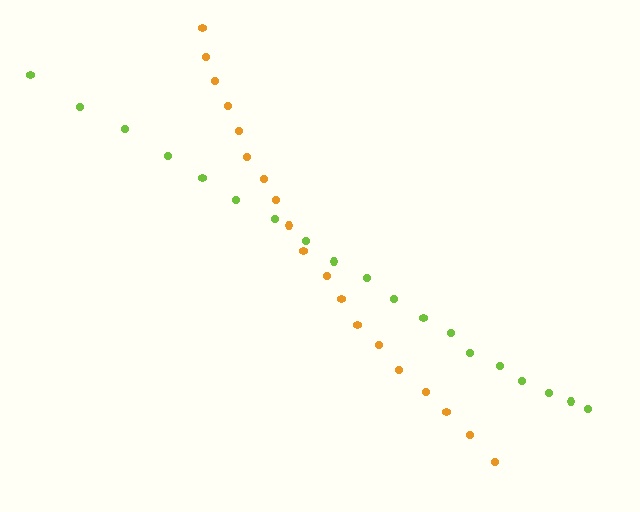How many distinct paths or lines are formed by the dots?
There are 2 distinct paths.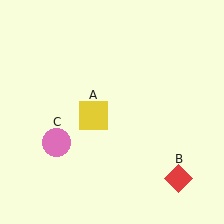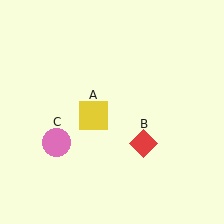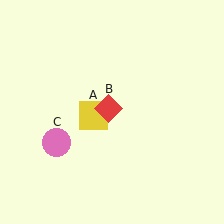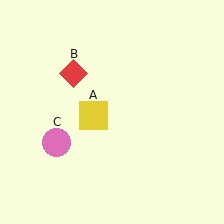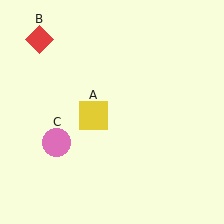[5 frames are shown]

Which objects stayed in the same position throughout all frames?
Yellow square (object A) and pink circle (object C) remained stationary.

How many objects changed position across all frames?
1 object changed position: red diamond (object B).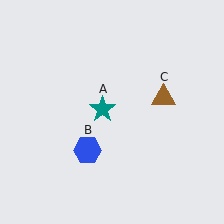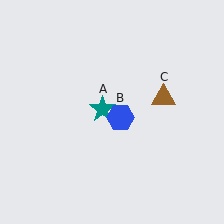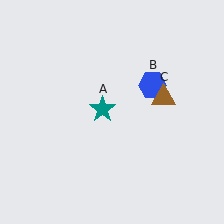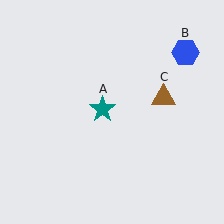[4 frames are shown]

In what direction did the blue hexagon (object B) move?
The blue hexagon (object B) moved up and to the right.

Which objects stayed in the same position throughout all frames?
Teal star (object A) and brown triangle (object C) remained stationary.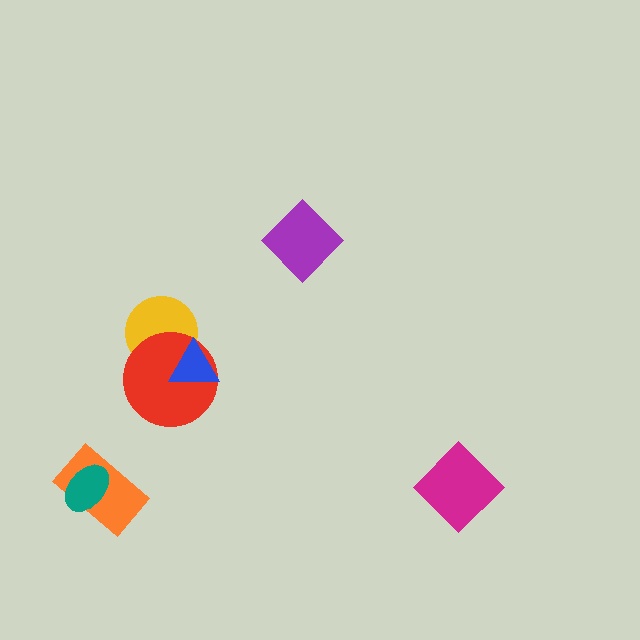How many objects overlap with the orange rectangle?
1 object overlaps with the orange rectangle.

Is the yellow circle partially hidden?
Yes, it is partially covered by another shape.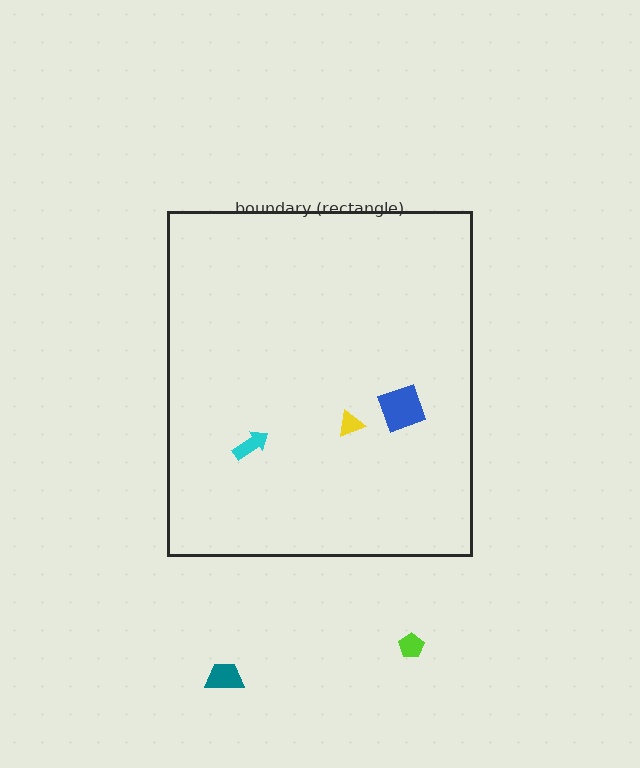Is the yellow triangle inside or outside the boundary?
Inside.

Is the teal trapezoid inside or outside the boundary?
Outside.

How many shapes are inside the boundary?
3 inside, 2 outside.